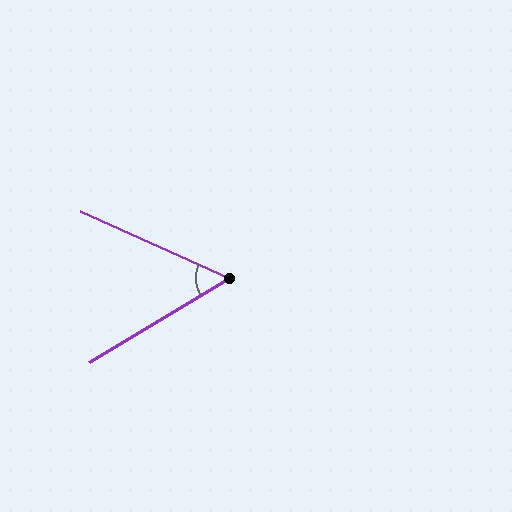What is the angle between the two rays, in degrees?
Approximately 55 degrees.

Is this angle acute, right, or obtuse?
It is acute.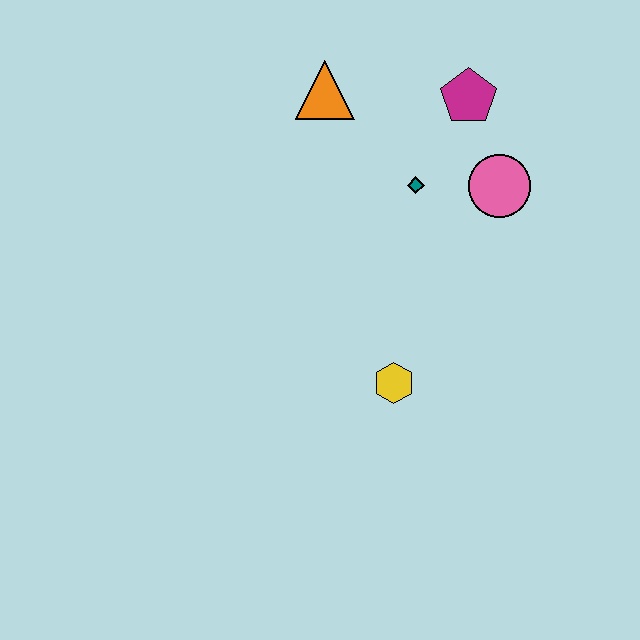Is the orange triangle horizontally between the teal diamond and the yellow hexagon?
No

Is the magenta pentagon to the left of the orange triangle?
No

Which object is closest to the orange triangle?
The teal diamond is closest to the orange triangle.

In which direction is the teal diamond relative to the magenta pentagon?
The teal diamond is below the magenta pentagon.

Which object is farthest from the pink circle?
The yellow hexagon is farthest from the pink circle.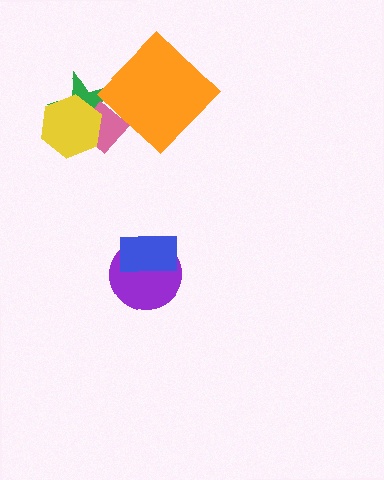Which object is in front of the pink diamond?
The yellow hexagon is in front of the pink diamond.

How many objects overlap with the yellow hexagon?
2 objects overlap with the yellow hexagon.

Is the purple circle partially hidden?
Yes, it is partially covered by another shape.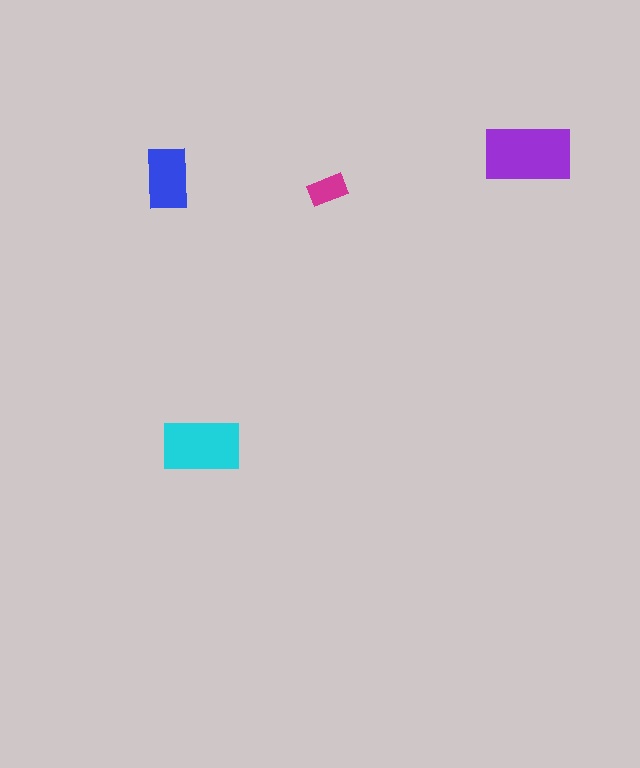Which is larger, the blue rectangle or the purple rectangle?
The purple one.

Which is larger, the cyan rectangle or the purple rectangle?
The purple one.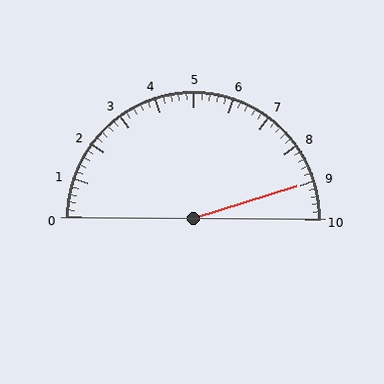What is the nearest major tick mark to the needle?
The nearest major tick mark is 9.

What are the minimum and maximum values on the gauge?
The gauge ranges from 0 to 10.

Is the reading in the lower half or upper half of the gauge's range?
The reading is in the upper half of the range (0 to 10).